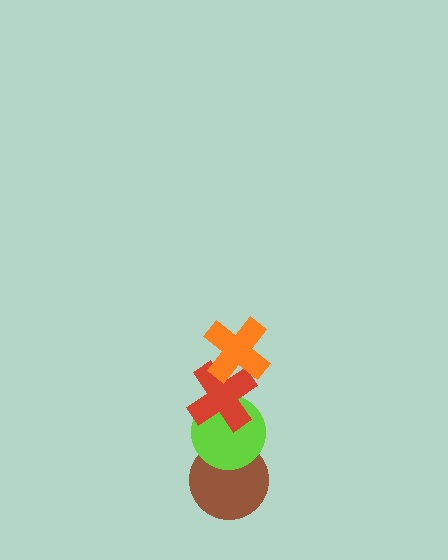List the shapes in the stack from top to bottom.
From top to bottom: the orange cross, the red cross, the lime circle, the brown circle.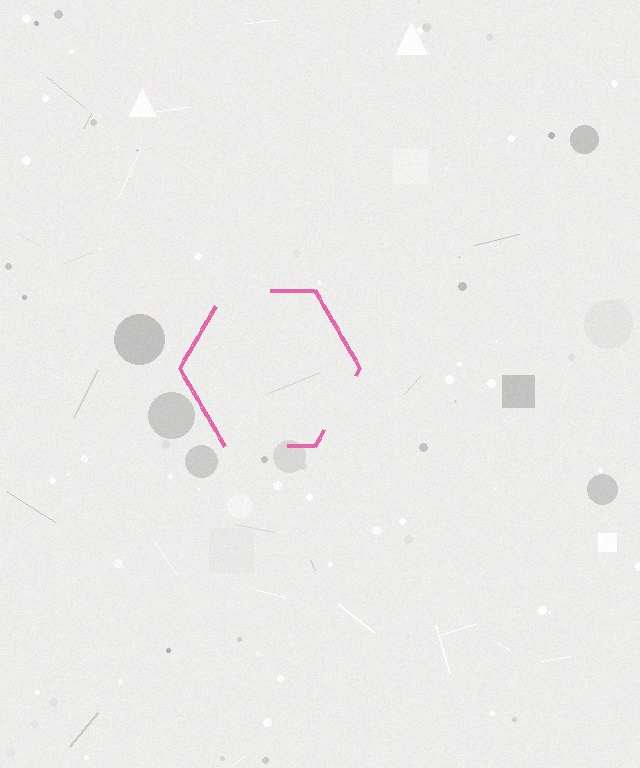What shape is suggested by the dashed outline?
The dashed outline suggests a hexagon.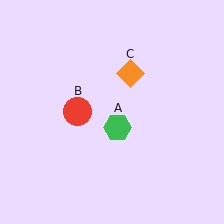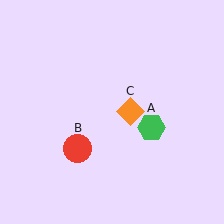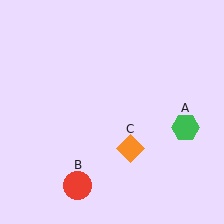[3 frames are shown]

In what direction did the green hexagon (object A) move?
The green hexagon (object A) moved right.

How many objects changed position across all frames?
3 objects changed position: green hexagon (object A), red circle (object B), orange diamond (object C).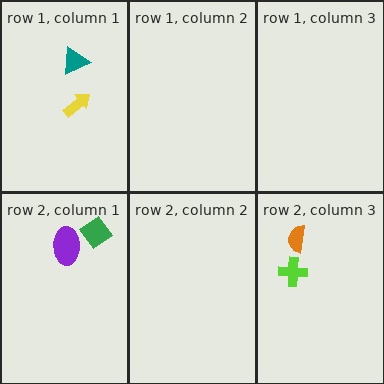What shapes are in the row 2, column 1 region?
The purple ellipse, the green diamond.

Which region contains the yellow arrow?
The row 1, column 1 region.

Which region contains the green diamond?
The row 2, column 1 region.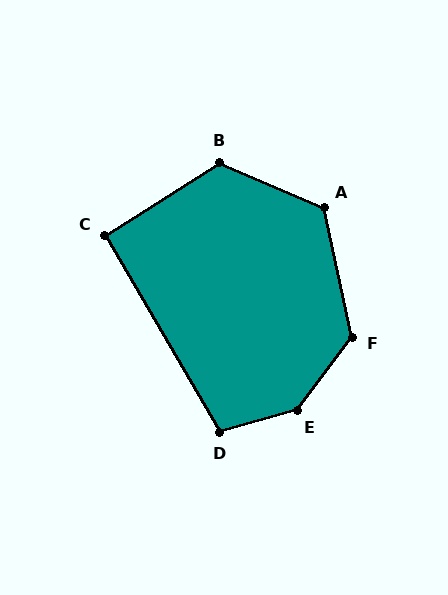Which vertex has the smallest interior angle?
C, at approximately 92 degrees.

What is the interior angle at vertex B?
Approximately 125 degrees (obtuse).